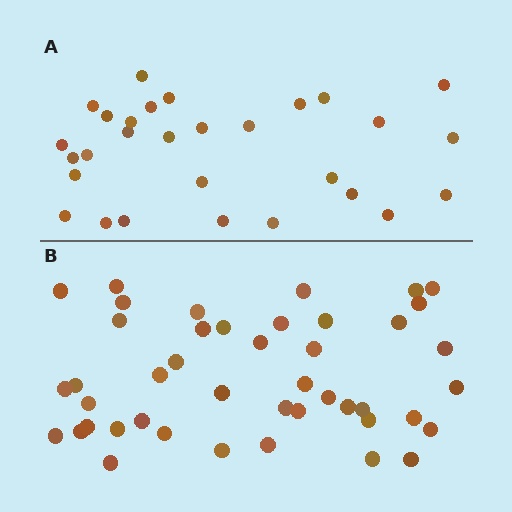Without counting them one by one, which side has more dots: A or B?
Region B (the bottom region) has more dots.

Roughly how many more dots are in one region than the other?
Region B has approximately 15 more dots than region A.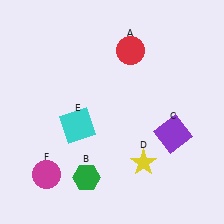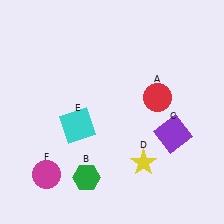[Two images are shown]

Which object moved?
The red circle (A) moved down.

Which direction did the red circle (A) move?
The red circle (A) moved down.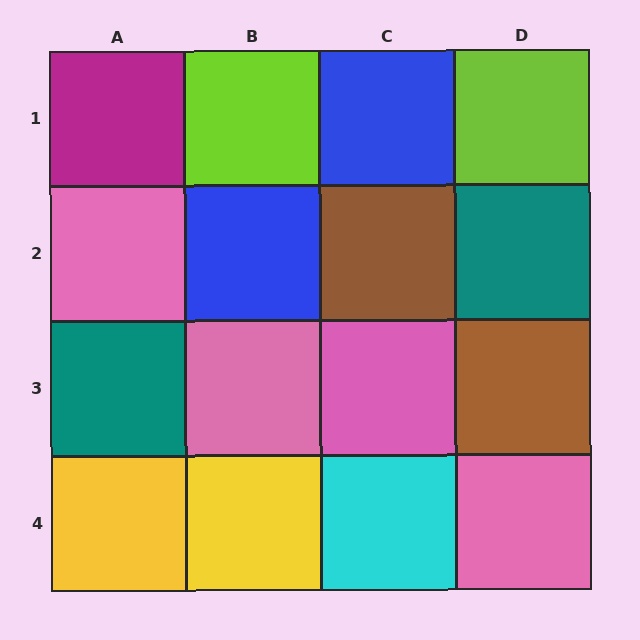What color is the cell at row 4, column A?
Yellow.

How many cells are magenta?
1 cell is magenta.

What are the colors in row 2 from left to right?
Pink, blue, brown, teal.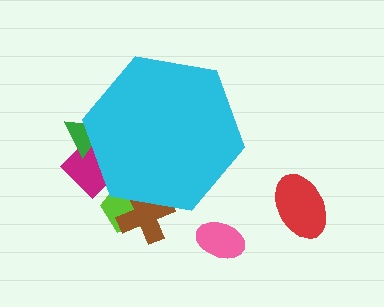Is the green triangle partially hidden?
Yes, the green triangle is partially hidden behind the cyan hexagon.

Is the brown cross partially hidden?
Yes, the brown cross is partially hidden behind the cyan hexagon.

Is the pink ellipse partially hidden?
No, the pink ellipse is fully visible.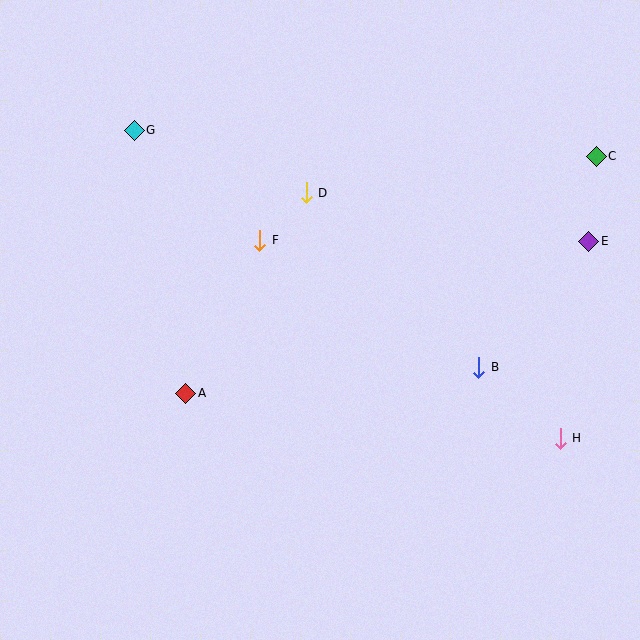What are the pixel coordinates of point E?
Point E is at (589, 241).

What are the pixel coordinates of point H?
Point H is at (560, 438).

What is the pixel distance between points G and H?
The distance between G and H is 526 pixels.